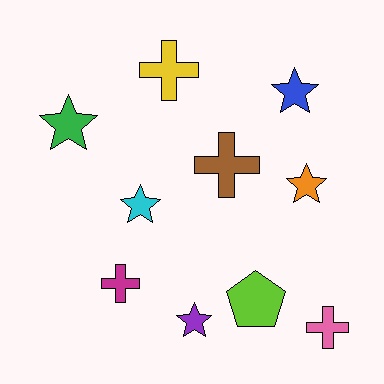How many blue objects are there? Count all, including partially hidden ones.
There is 1 blue object.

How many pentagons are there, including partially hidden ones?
There is 1 pentagon.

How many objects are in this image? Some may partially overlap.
There are 10 objects.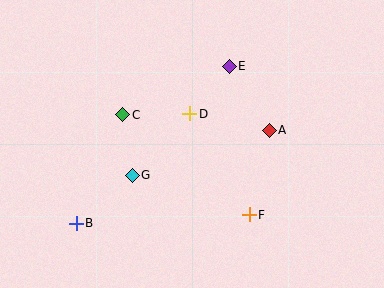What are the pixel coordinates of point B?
Point B is at (76, 223).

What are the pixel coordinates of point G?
Point G is at (132, 175).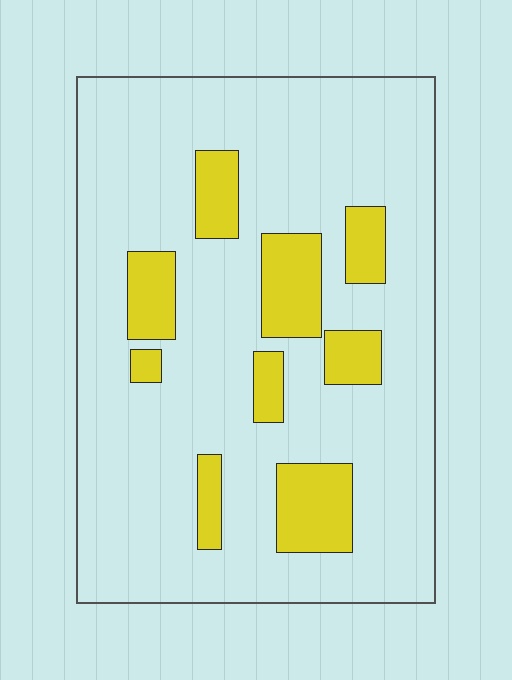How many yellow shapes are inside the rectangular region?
9.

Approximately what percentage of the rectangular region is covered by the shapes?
Approximately 20%.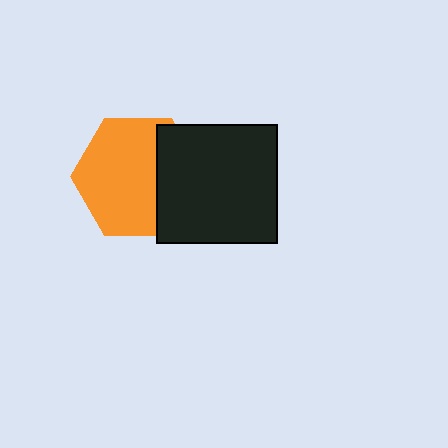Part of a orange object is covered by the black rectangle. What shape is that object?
It is a hexagon.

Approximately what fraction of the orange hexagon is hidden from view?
Roughly 32% of the orange hexagon is hidden behind the black rectangle.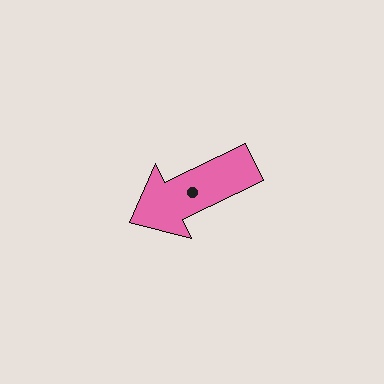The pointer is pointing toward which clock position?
Roughly 8 o'clock.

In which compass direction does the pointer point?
Southwest.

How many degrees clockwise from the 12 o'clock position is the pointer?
Approximately 244 degrees.